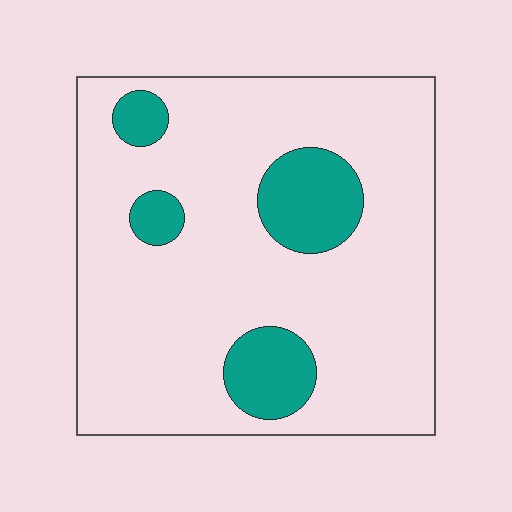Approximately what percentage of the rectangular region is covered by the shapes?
Approximately 15%.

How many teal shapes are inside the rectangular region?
4.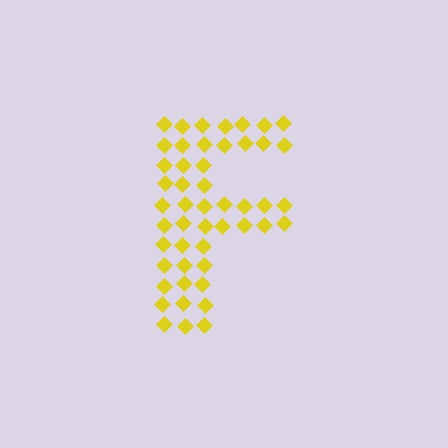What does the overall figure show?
The overall figure shows the letter F.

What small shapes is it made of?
It is made of small diamonds.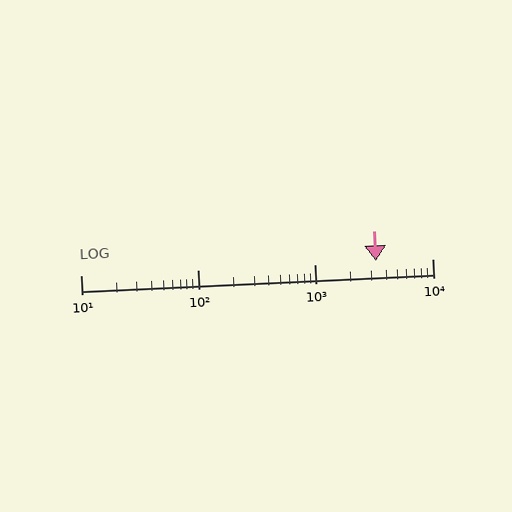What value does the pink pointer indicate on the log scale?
The pointer indicates approximately 3300.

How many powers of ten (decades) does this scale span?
The scale spans 3 decades, from 10 to 10000.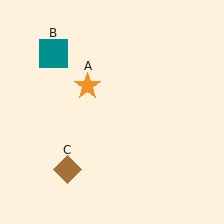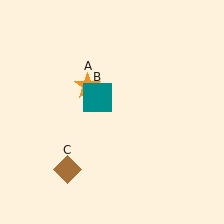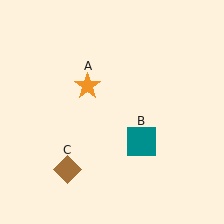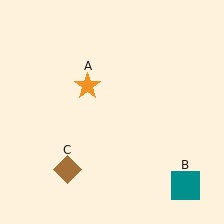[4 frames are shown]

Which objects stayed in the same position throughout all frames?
Orange star (object A) and brown diamond (object C) remained stationary.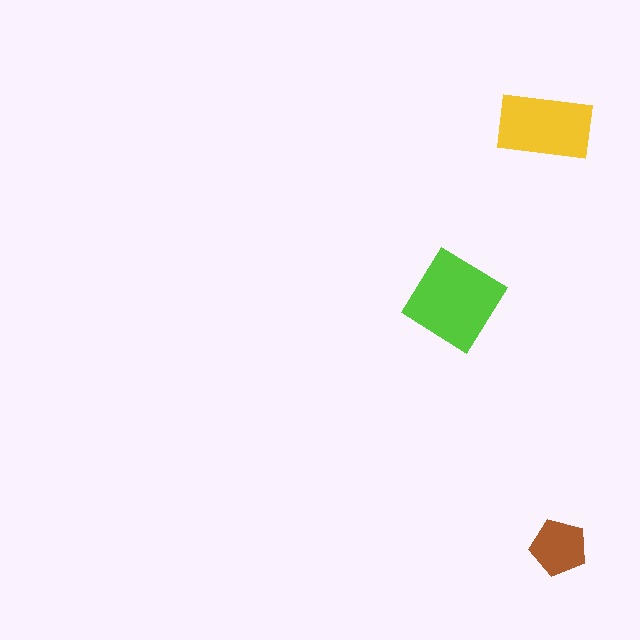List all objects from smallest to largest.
The brown pentagon, the yellow rectangle, the lime diamond.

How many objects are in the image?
There are 3 objects in the image.